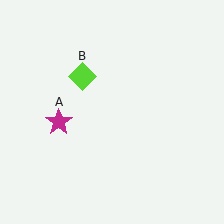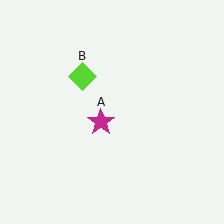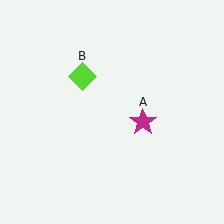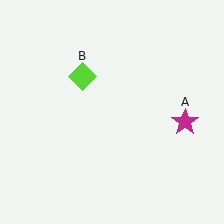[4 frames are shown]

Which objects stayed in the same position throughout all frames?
Lime diamond (object B) remained stationary.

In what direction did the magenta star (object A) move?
The magenta star (object A) moved right.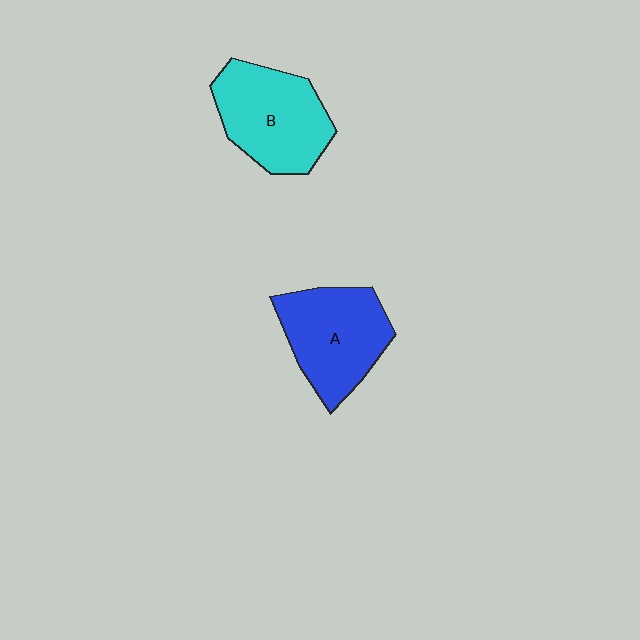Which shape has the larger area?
Shape B (cyan).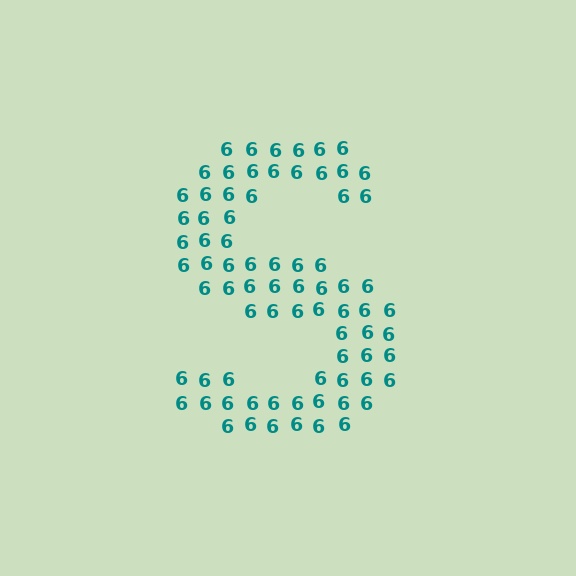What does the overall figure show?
The overall figure shows the letter S.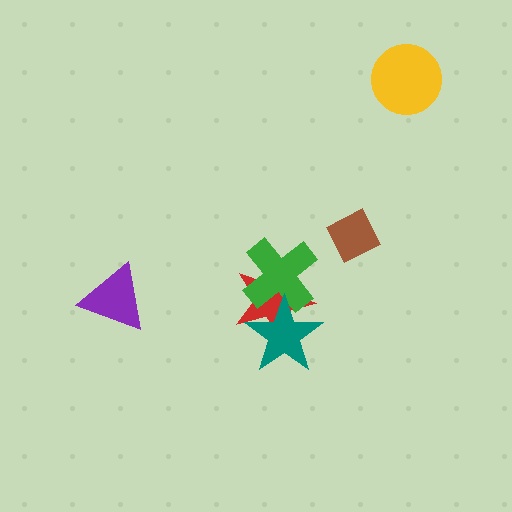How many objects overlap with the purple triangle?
0 objects overlap with the purple triangle.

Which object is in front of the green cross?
The teal star is in front of the green cross.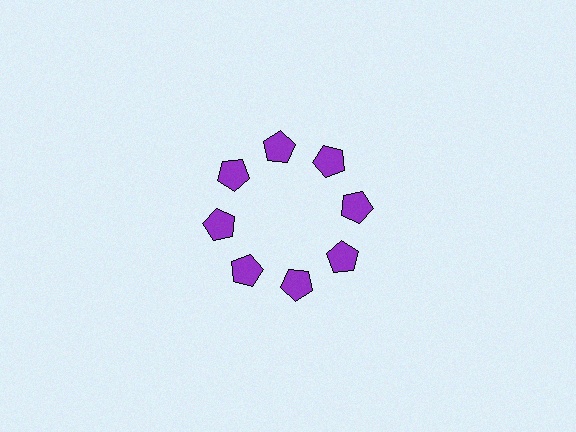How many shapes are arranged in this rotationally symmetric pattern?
There are 8 shapes, arranged in 8 groups of 1.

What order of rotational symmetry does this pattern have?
This pattern has 8-fold rotational symmetry.